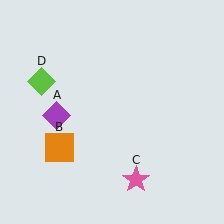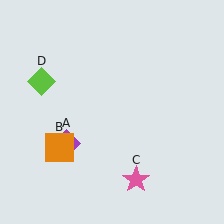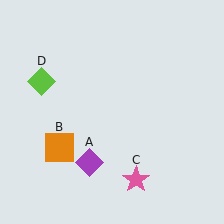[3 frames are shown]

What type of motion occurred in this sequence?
The purple diamond (object A) rotated counterclockwise around the center of the scene.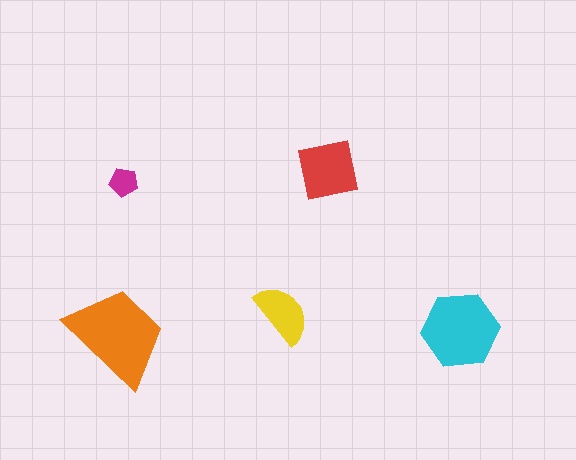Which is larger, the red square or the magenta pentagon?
The red square.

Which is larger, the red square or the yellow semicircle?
The red square.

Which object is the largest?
The orange trapezoid.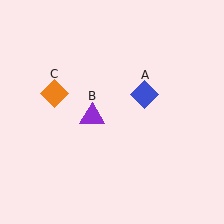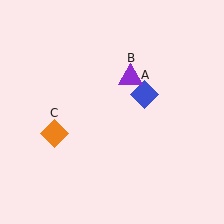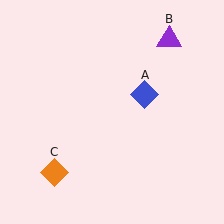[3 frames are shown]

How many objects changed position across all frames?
2 objects changed position: purple triangle (object B), orange diamond (object C).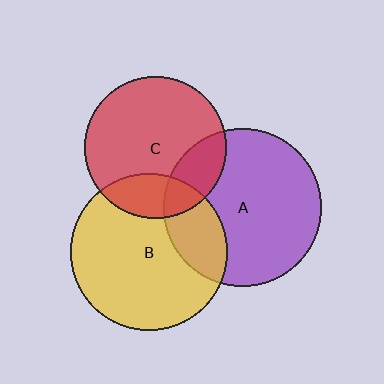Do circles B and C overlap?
Yes.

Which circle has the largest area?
Circle A (purple).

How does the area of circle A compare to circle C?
Approximately 1.2 times.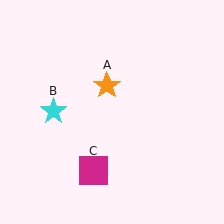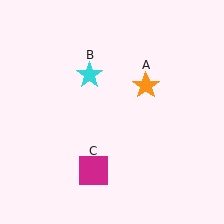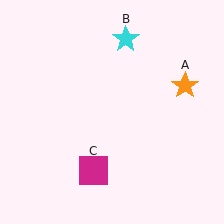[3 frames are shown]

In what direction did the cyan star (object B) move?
The cyan star (object B) moved up and to the right.